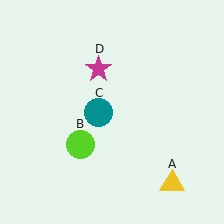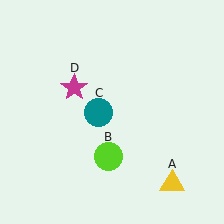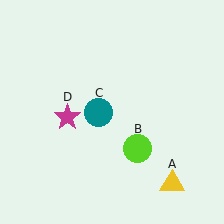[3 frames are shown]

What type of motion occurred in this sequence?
The lime circle (object B), magenta star (object D) rotated counterclockwise around the center of the scene.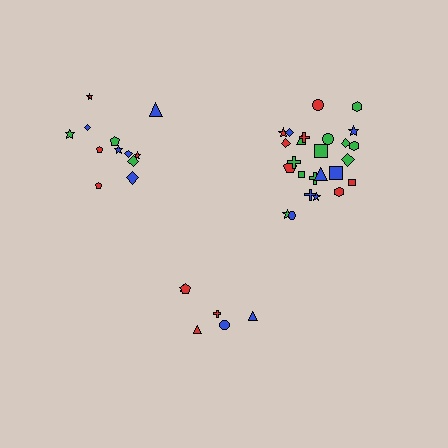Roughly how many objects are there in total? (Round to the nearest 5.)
Roughly 45 objects in total.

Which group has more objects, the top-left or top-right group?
The top-right group.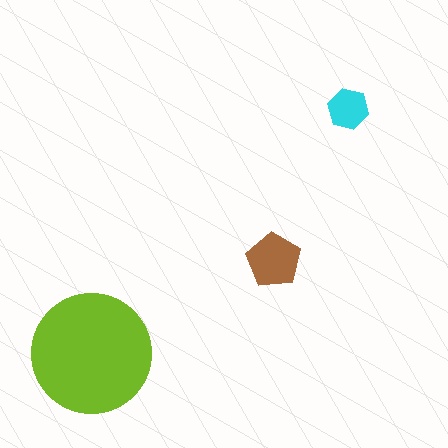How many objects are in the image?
There are 3 objects in the image.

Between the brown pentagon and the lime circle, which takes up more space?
The lime circle.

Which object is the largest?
The lime circle.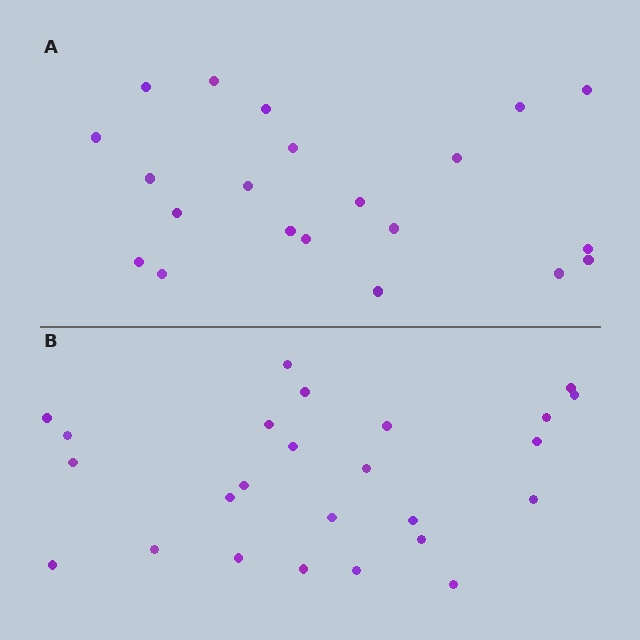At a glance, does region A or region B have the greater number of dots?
Region B (the bottom region) has more dots.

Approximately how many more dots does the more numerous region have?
Region B has about 4 more dots than region A.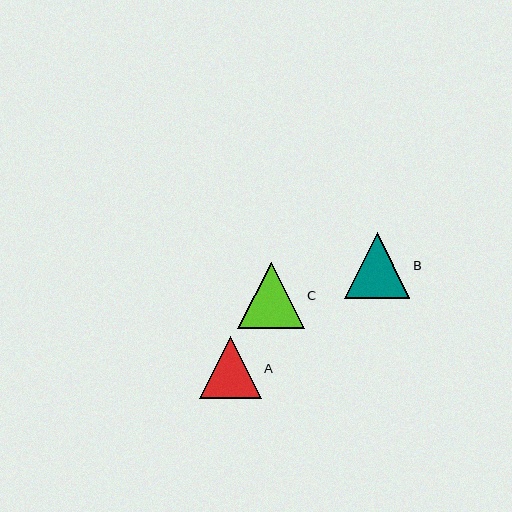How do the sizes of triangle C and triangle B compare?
Triangle C and triangle B are approximately the same size.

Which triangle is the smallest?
Triangle A is the smallest with a size of approximately 62 pixels.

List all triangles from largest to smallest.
From largest to smallest: C, B, A.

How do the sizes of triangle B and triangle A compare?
Triangle B and triangle A are approximately the same size.